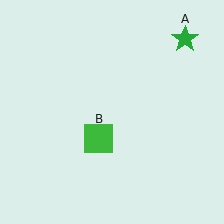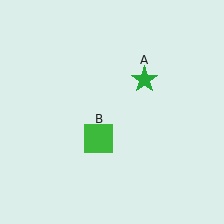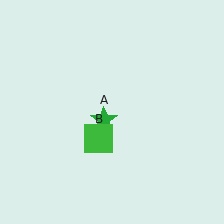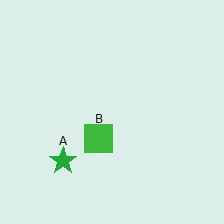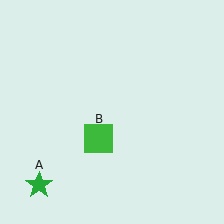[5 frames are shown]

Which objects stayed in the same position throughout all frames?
Green square (object B) remained stationary.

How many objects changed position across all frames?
1 object changed position: green star (object A).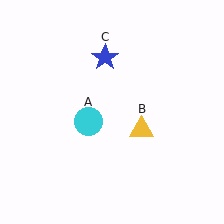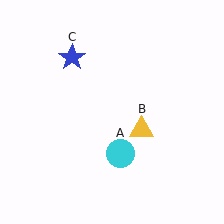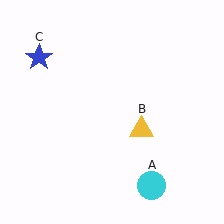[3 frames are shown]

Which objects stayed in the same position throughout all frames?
Yellow triangle (object B) remained stationary.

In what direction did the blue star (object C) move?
The blue star (object C) moved left.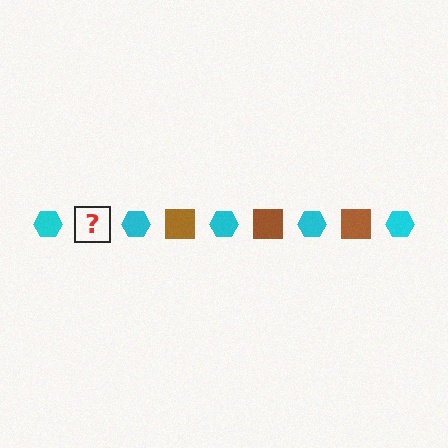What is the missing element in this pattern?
The missing element is a brown square.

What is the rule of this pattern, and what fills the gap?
The rule is that the pattern alternates between cyan hexagon and brown square. The gap should be filled with a brown square.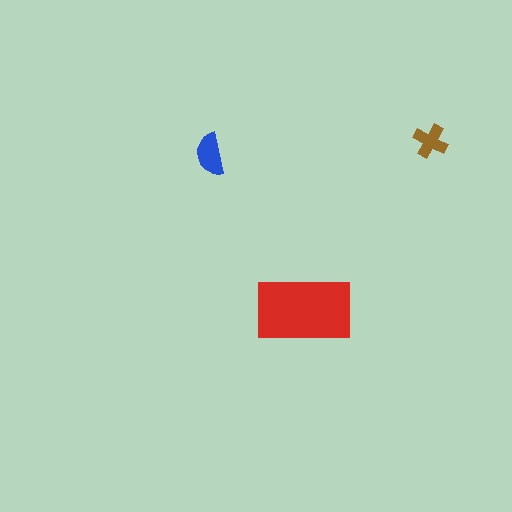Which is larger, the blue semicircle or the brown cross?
The blue semicircle.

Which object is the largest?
The red rectangle.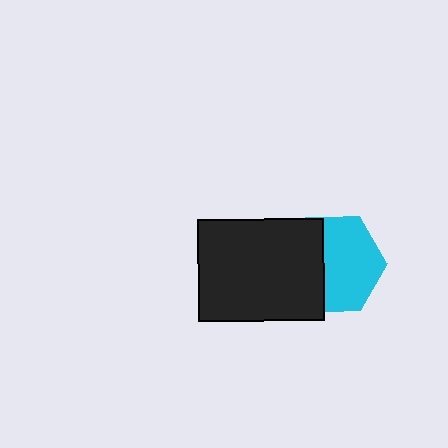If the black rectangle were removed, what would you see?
You would see the complete cyan hexagon.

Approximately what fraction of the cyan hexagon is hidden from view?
Roughly 38% of the cyan hexagon is hidden behind the black rectangle.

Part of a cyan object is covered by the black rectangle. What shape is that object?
It is a hexagon.